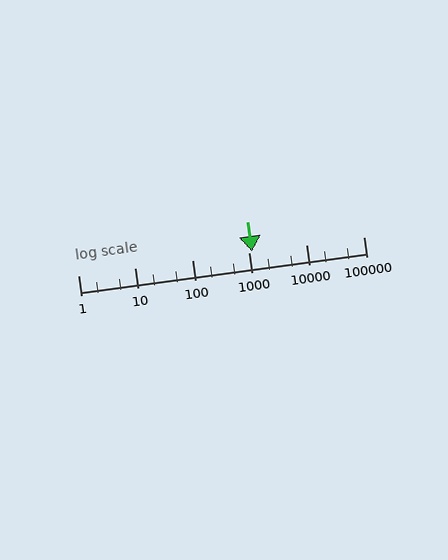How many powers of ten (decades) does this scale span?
The scale spans 5 decades, from 1 to 100000.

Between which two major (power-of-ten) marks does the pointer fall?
The pointer is between 1000 and 10000.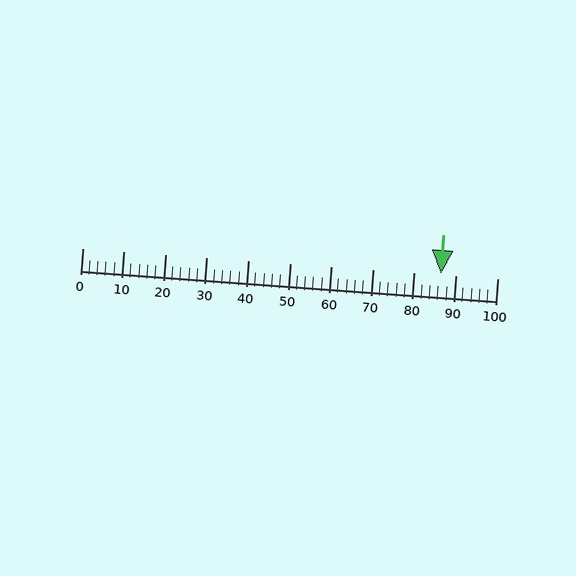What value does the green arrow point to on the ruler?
The green arrow points to approximately 86.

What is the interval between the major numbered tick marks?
The major tick marks are spaced 10 units apart.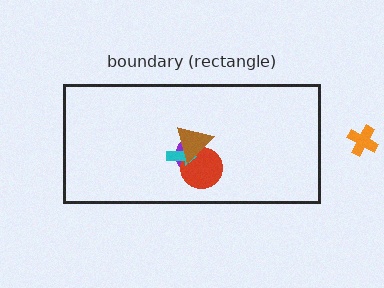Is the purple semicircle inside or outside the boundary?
Inside.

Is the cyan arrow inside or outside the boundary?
Inside.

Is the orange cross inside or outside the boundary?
Outside.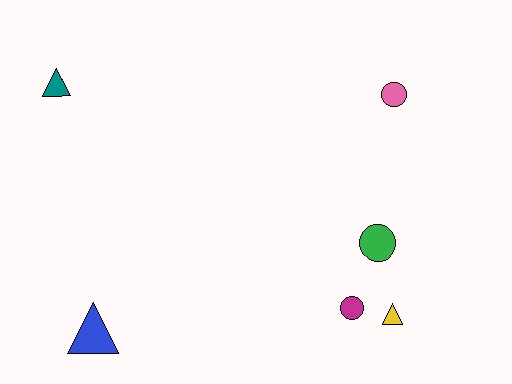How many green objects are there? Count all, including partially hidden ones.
There is 1 green object.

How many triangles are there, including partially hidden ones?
There are 3 triangles.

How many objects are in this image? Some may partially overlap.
There are 6 objects.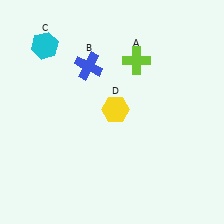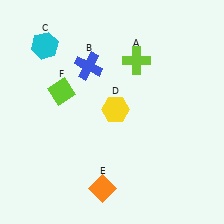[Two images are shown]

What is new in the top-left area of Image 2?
A lime diamond (F) was added in the top-left area of Image 2.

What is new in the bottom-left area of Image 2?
An orange diamond (E) was added in the bottom-left area of Image 2.